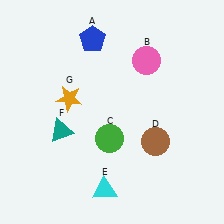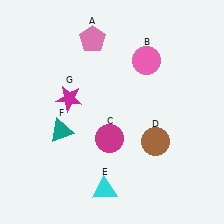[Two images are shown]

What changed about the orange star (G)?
In Image 1, G is orange. In Image 2, it changed to magenta.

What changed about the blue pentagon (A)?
In Image 1, A is blue. In Image 2, it changed to pink.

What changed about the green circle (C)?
In Image 1, C is green. In Image 2, it changed to magenta.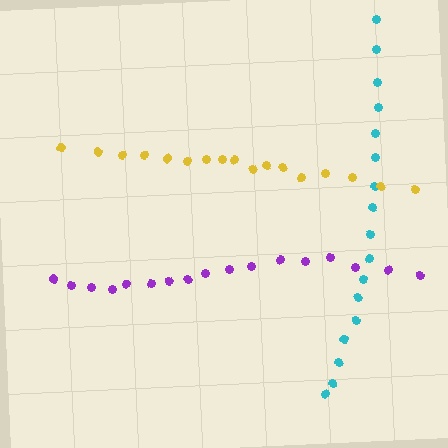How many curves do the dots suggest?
There are 3 distinct paths.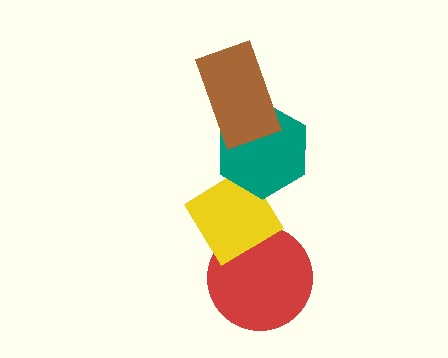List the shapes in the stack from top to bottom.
From top to bottom: the brown rectangle, the teal hexagon, the yellow diamond, the red circle.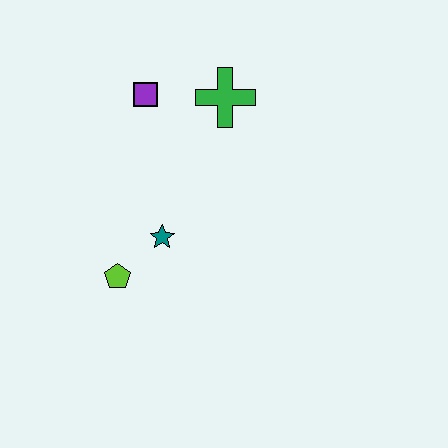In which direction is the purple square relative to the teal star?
The purple square is above the teal star.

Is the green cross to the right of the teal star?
Yes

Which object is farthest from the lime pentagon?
The green cross is farthest from the lime pentagon.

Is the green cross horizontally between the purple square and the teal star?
No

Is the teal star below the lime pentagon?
No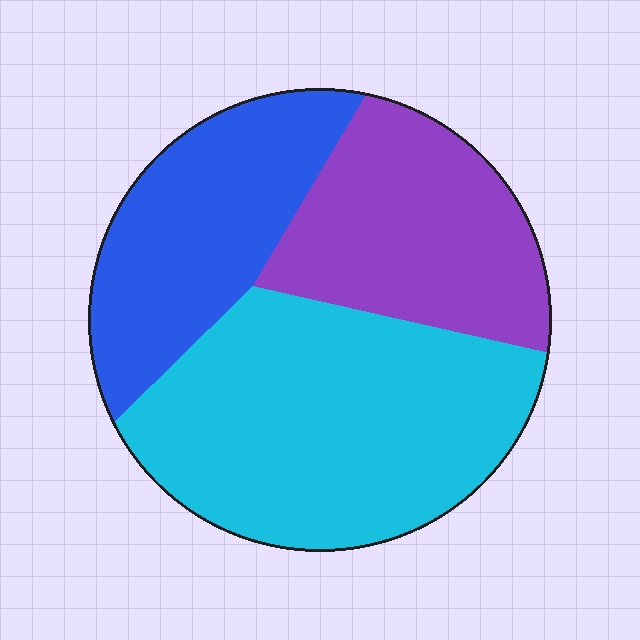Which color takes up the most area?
Cyan, at roughly 45%.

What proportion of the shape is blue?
Blue covers about 25% of the shape.